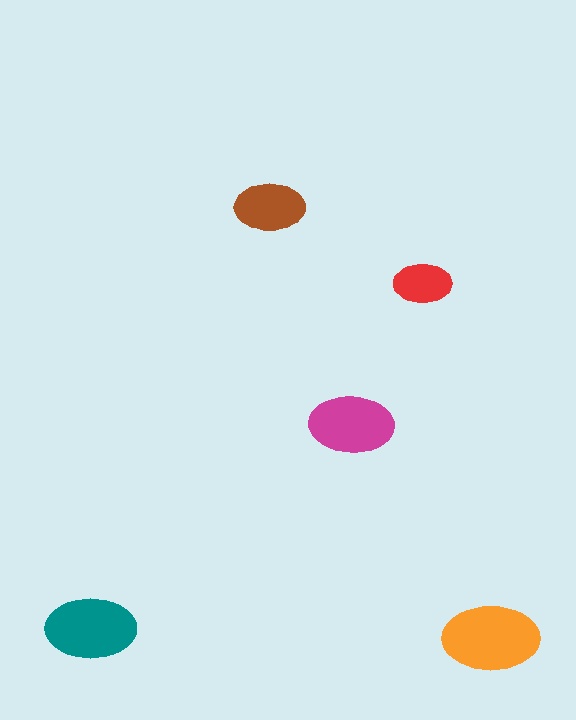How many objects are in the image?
There are 5 objects in the image.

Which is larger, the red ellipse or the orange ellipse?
The orange one.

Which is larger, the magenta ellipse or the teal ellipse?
The teal one.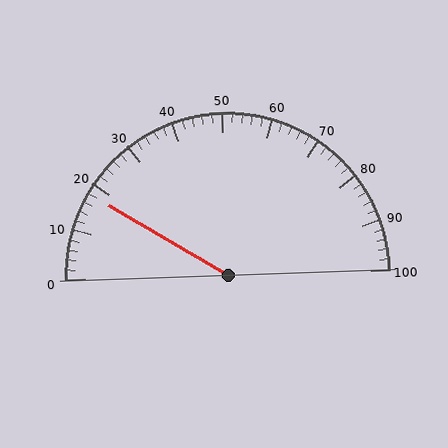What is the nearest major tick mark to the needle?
The nearest major tick mark is 20.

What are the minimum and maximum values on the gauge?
The gauge ranges from 0 to 100.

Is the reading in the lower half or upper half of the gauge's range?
The reading is in the lower half of the range (0 to 100).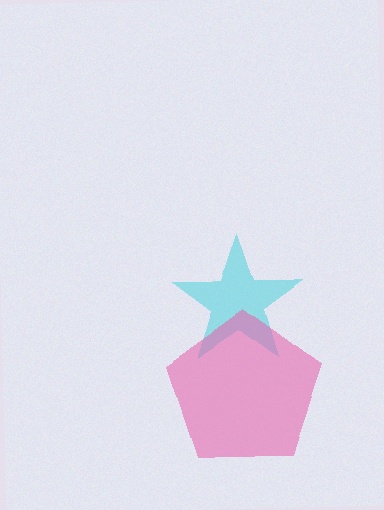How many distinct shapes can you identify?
There are 2 distinct shapes: a cyan star, a pink pentagon.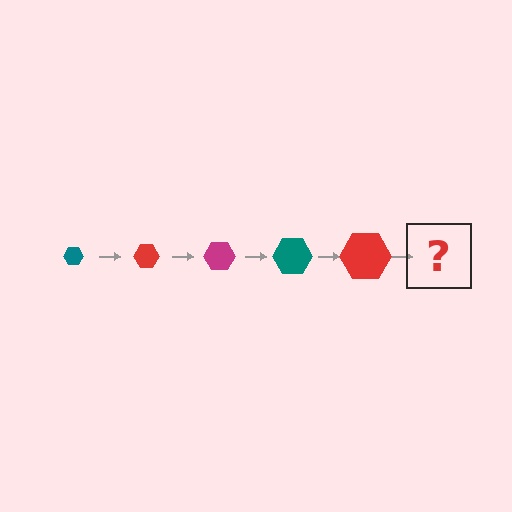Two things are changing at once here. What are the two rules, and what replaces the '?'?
The two rules are that the hexagon grows larger each step and the color cycles through teal, red, and magenta. The '?' should be a magenta hexagon, larger than the previous one.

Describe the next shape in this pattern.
It should be a magenta hexagon, larger than the previous one.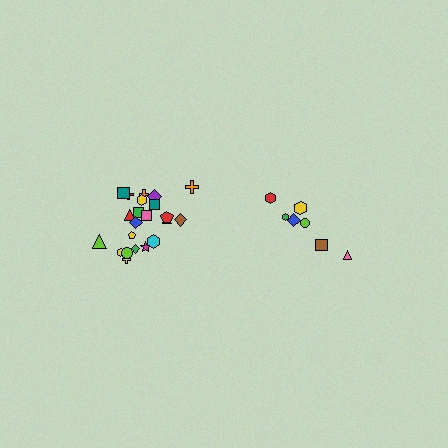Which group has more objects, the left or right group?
The left group.